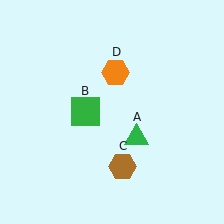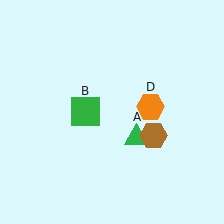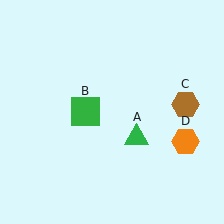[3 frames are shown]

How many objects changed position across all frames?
2 objects changed position: brown hexagon (object C), orange hexagon (object D).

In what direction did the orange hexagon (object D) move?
The orange hexagon (object D) moved down and to the right.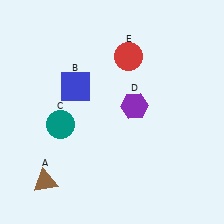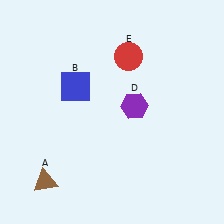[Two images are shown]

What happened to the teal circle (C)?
The teal circle (C) was removed in Image 2. It was in the bottom-left area of Image 1.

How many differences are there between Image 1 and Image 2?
There is 1 difference between the two images.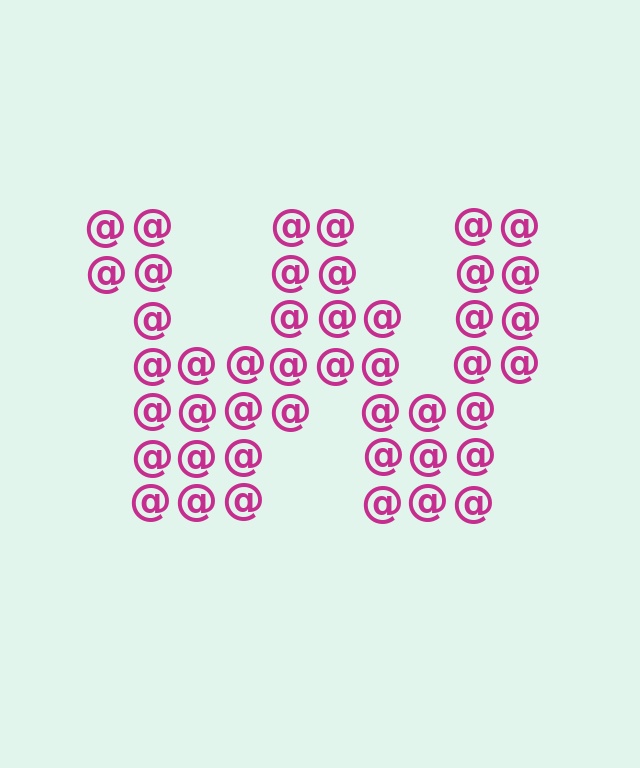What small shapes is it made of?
It is made of small at signs.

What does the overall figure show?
The overall figure shows the letter W.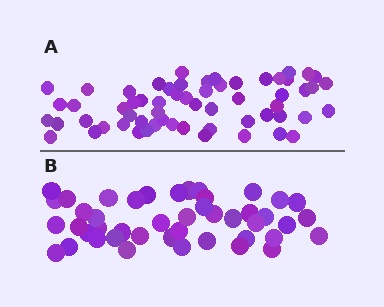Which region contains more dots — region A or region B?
Region A (the top region) has more dots.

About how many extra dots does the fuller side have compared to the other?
Region A has approximately 15 more dots than region B.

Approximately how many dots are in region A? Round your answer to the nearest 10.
About 60 dots.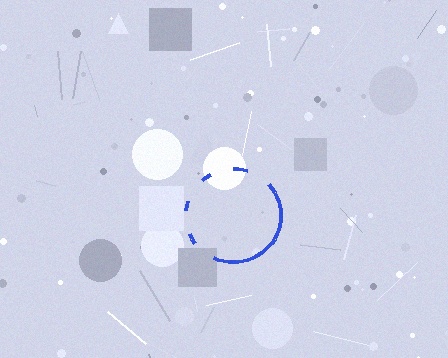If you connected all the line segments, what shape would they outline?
They would outline a circle.